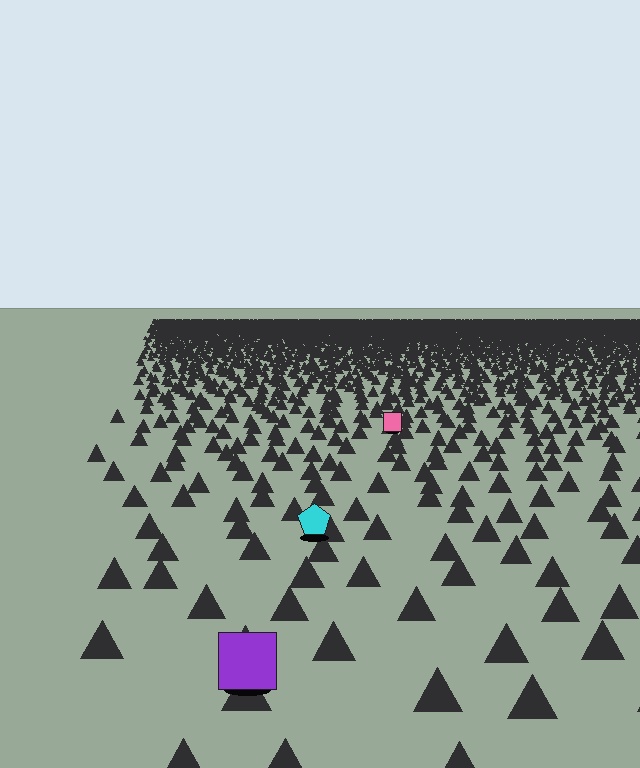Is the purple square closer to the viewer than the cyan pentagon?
Yes. The purple square is closer — you can tell from the texture gradient: the ground texture is coarser near it.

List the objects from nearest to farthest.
From nearest to farthest: the purple square, the cyan pentagon, the pink square.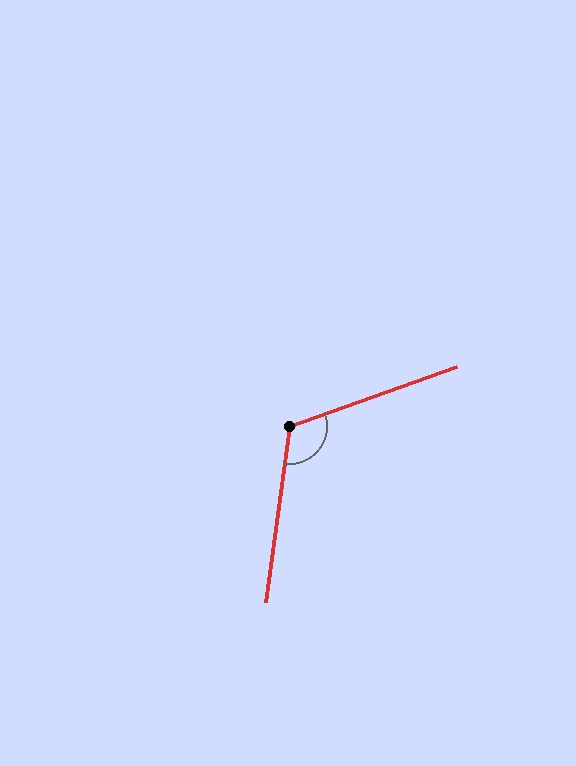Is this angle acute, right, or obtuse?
It is obtuse.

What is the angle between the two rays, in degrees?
Approximately 117 degrees.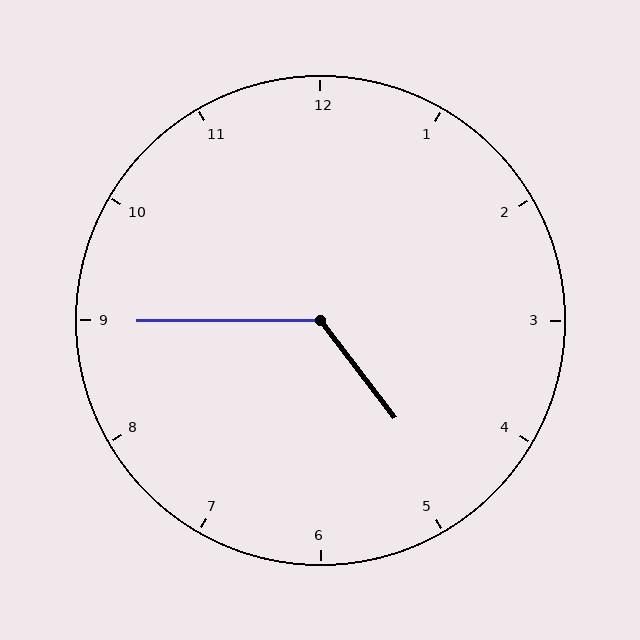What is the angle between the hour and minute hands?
Approximately 128 degrees.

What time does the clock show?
4:45.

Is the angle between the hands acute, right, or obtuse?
It is obtuse.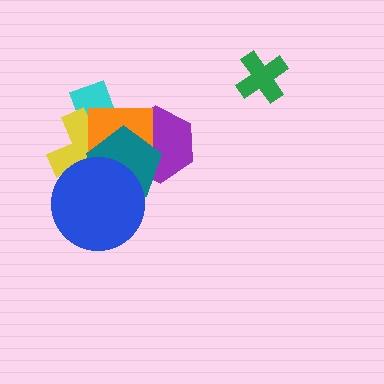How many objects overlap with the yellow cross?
5 objects overlap with the yellow cross.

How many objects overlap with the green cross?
0 objects overlap with the green cross.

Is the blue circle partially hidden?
No, no other shape covers it.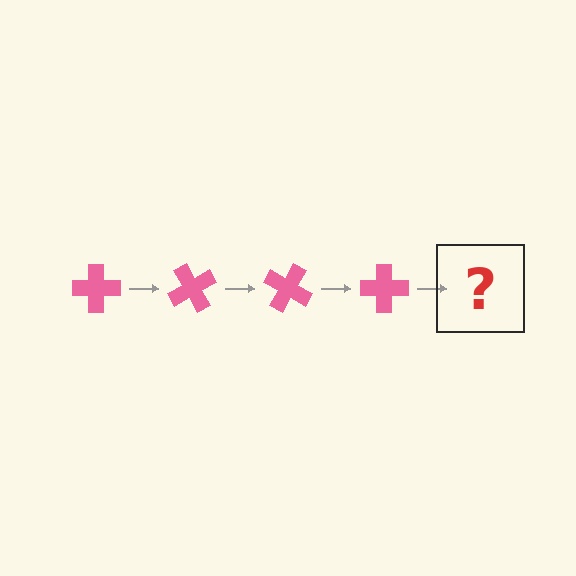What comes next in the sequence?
The next element should be a pink cross rotated 240 degrees.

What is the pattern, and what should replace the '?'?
The pattern is that the cross rotates 60 degrees each step. The '?' should be a pink cross rotated 240 degrees.